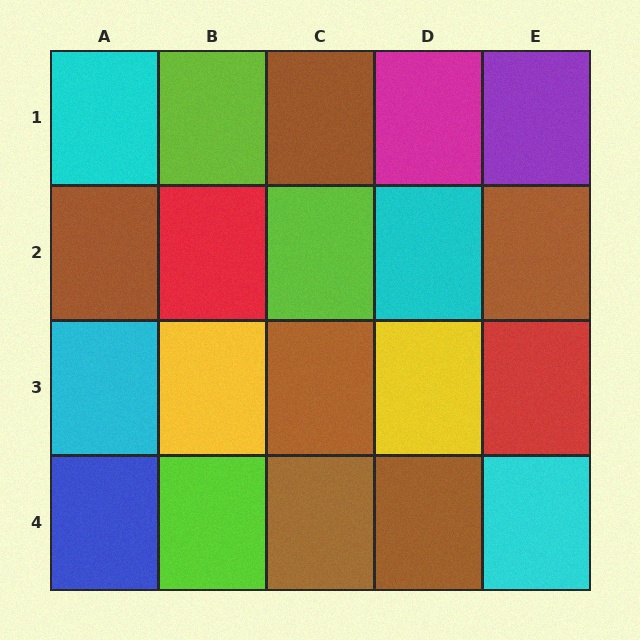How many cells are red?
2 cells are red.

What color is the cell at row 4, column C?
Brown.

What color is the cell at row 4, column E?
Cyan.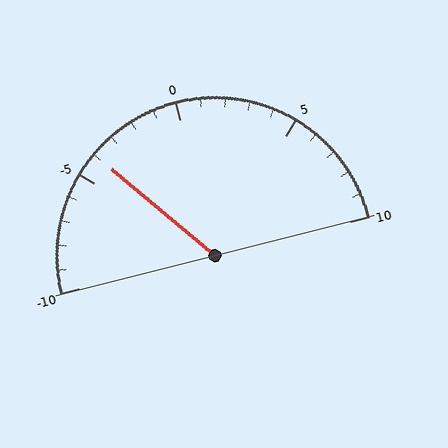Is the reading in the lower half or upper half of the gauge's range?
The reading is in the lower half of the range (-10 to 10).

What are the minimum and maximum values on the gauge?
The gauge ranges from -10 to 10.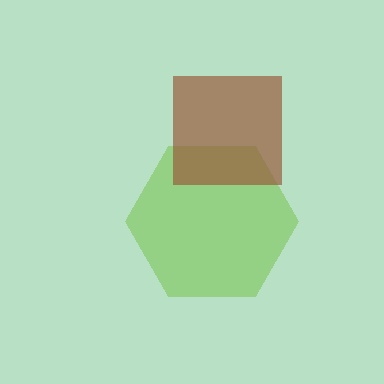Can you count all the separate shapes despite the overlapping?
Yes, there are 2 separate shapes.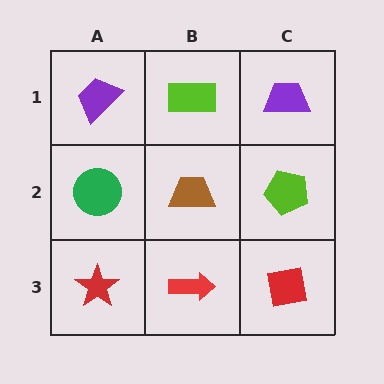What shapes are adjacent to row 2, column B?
A lime rectangle (row 1, column B), a red arrow (row 3, column B), a green circle (row 2, column A), a lime pentagon (row 2, column C).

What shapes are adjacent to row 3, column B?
A brown trapezoid (row 2, column B), a red star (row 3, column A), a red square (row 3, column C).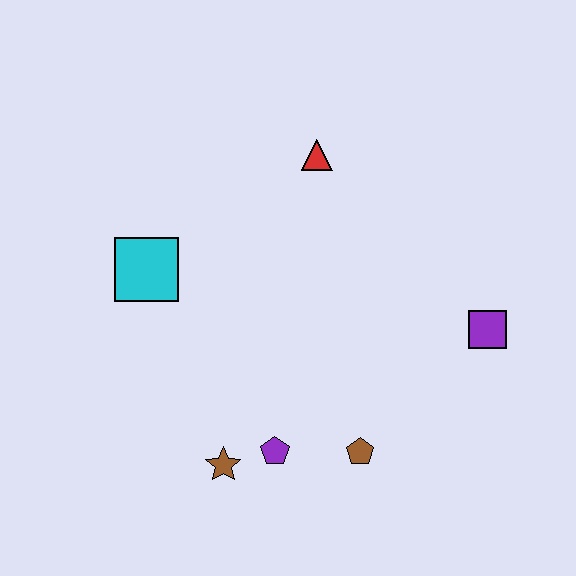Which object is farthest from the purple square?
The cyan square is farthest from the purple square.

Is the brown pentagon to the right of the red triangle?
Yes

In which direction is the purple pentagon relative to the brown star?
The purple pentagon is to the right of the brown star.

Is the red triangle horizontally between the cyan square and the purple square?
Yes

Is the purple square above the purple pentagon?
Yes